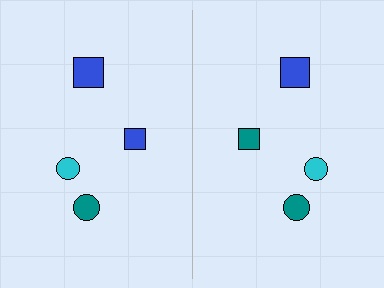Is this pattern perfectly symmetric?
No, the pattern is not perfectly symmetric. The teal square on the right side breaks the symmetry — its mirror counterpart is blue.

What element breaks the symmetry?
The teal square on the right side breaks the symmetry — its mirror counterpart is blue.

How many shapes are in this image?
There are 8 shapes in this image.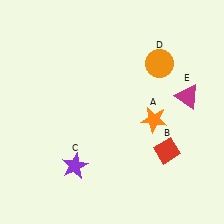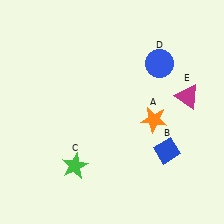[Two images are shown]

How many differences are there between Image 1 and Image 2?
There are 3 differences between the two images.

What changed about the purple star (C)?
In Image 1, C is purple. In Image 2, it changed to green.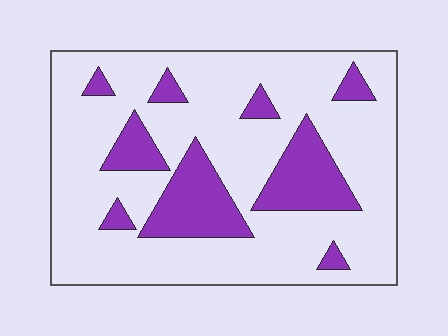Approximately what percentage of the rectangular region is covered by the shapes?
Approximately 20%.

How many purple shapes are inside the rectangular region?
9.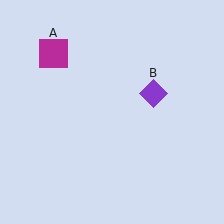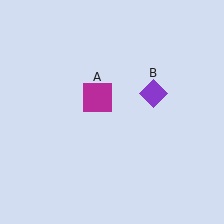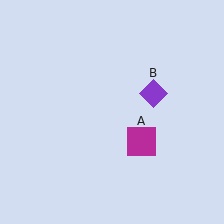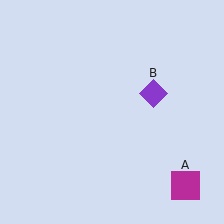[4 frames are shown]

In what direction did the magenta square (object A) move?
The magenta square (object A) moved down and to the right.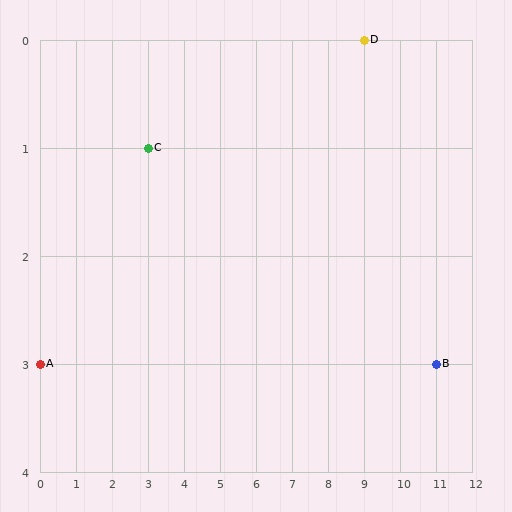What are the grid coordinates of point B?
Point B is at grid coordinates (11, 3).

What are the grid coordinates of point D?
Point D is at grid coordinates (9, 0).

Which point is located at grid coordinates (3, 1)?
Point C is at (3, 1).